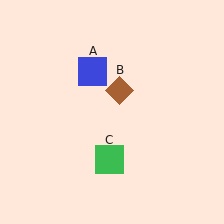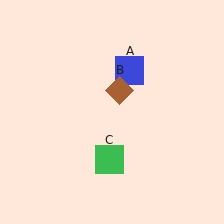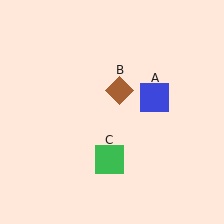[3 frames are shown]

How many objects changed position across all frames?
1 object changed position: blue square (object A).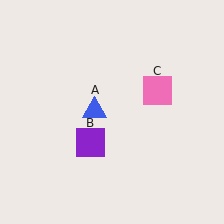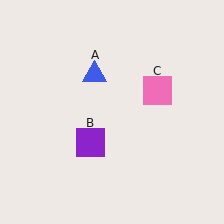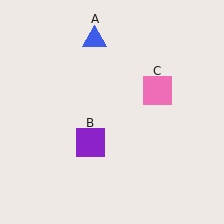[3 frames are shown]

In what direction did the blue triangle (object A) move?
The blue triangle (object A) moved up.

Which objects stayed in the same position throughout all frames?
Purple square (object B) and pink square (object C) remained stationary.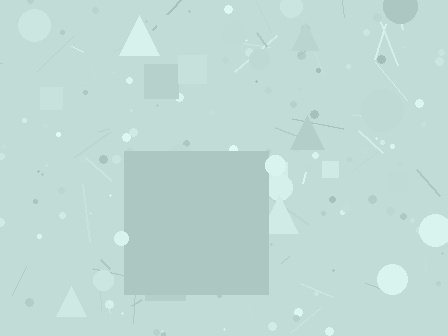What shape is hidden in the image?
A square is hidden in the image.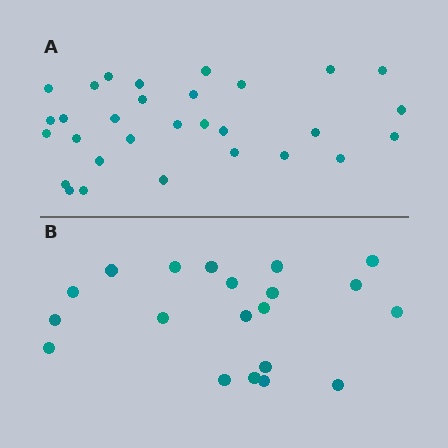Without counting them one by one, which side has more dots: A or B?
Region A (the top region) has more dots.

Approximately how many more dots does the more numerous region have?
Region A has roughly 10 or so more dots than region B.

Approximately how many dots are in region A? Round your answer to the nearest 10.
About 30 dots.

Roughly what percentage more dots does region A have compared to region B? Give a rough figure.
About 50% more.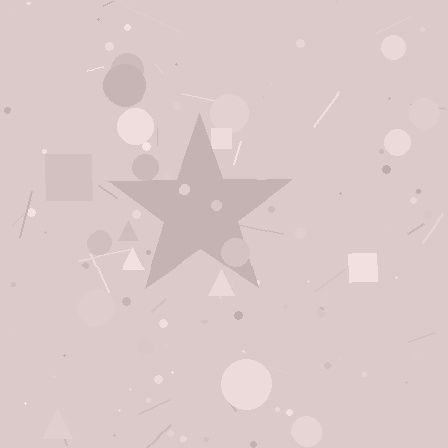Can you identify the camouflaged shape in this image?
The camouflaged shape is a star.